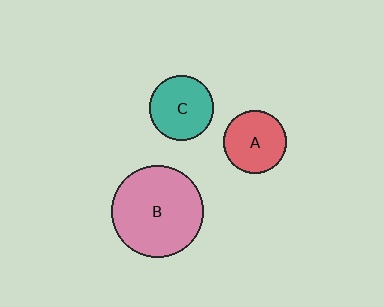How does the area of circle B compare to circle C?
Approximately 2.0 times.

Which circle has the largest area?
Circle B (pink).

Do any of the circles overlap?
No, none of the circles overlap.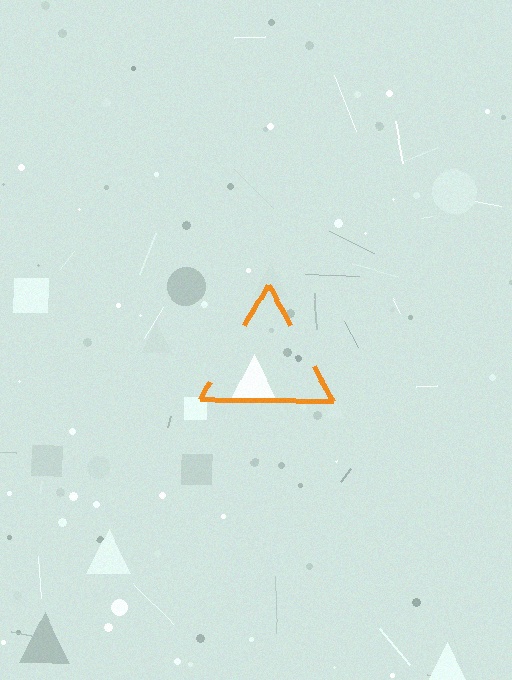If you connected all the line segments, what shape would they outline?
They would outline a triangle.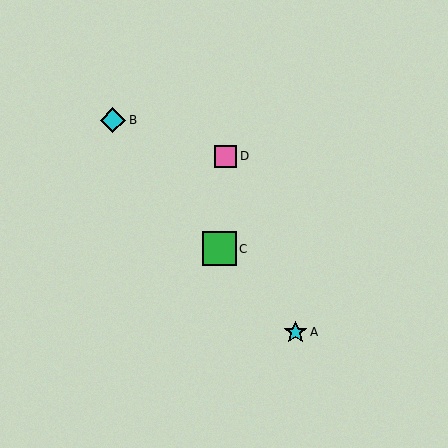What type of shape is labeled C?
Shape C is a green square.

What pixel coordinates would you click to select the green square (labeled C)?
Click at (219, 249) to select the green square C.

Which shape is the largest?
The green square (labeled C) is the largest.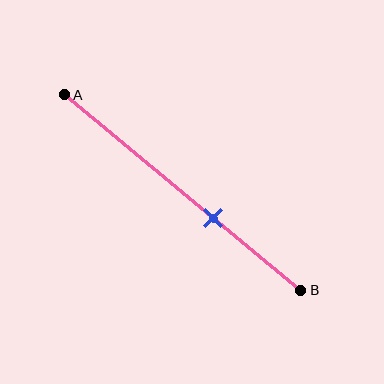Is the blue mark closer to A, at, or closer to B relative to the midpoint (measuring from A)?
The blue mark is closer to point B than the midpoint of segment AB.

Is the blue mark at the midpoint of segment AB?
No, the mark is at about 65% from A, not at the 50% midpoint.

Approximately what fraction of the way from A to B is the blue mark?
The blue mark is approximately 65% of the way from A to B.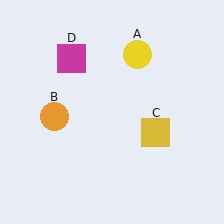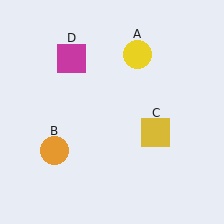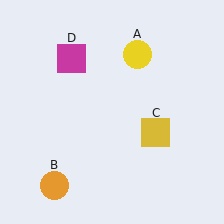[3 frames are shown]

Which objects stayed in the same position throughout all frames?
Yellow circle (object A) and yellow square (object C) and magenta square (object D) remained stationary.